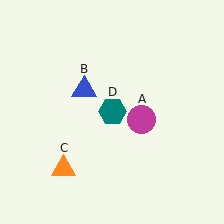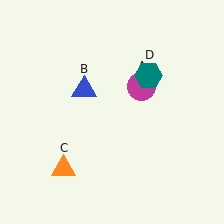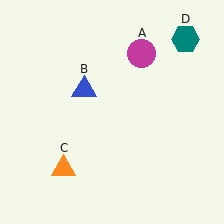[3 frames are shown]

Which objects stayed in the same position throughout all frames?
Blue triangle (object B) and orange triangle (object C) remained stationary.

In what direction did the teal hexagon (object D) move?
The teal hexagon (object D) moved up and to the right.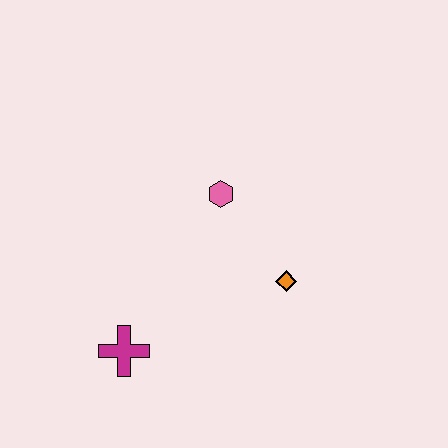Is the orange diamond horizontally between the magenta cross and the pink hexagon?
No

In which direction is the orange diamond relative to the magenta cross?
The orange diamond is to the right of the magenta cross.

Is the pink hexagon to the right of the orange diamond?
No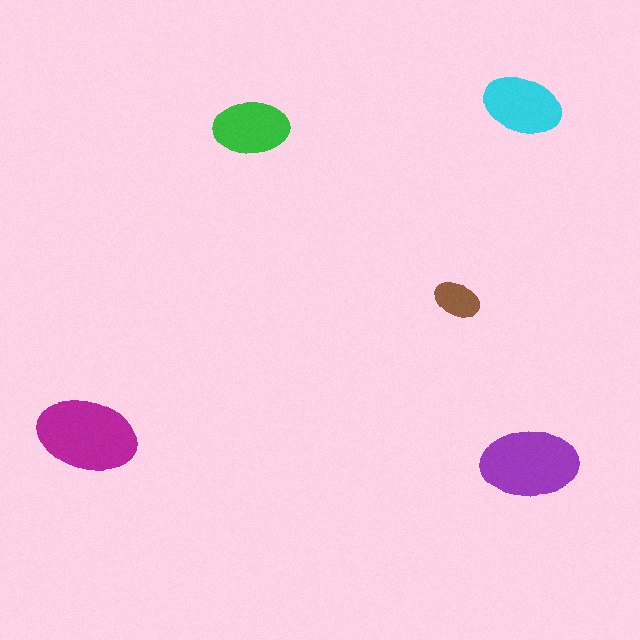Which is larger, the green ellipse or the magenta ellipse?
The magenta one.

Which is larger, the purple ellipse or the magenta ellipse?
The magenta one.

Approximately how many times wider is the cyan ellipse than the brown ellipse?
About 1.5 times wider.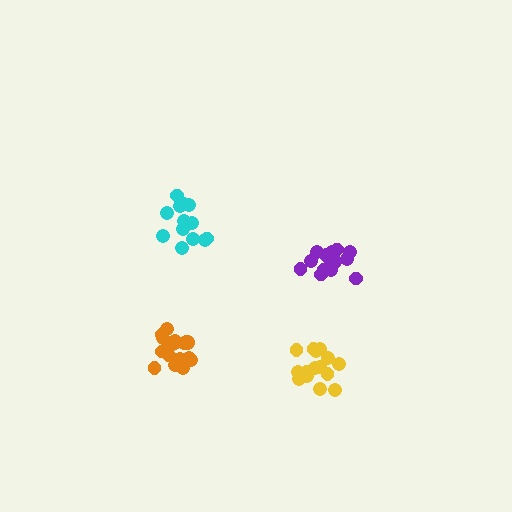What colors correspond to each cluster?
The clusters are colored: orange, yellow, cyan, purple.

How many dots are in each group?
Group 1: 18 dots, Group 2: 15 dots, Group 3: 13 dots, Group 4: 17 dots (63 total).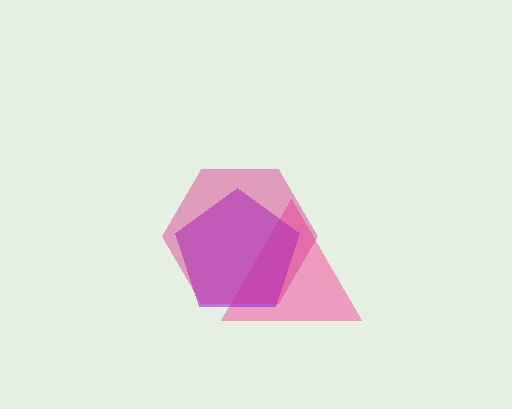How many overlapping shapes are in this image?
There are 3 overlapping shapes in the image.